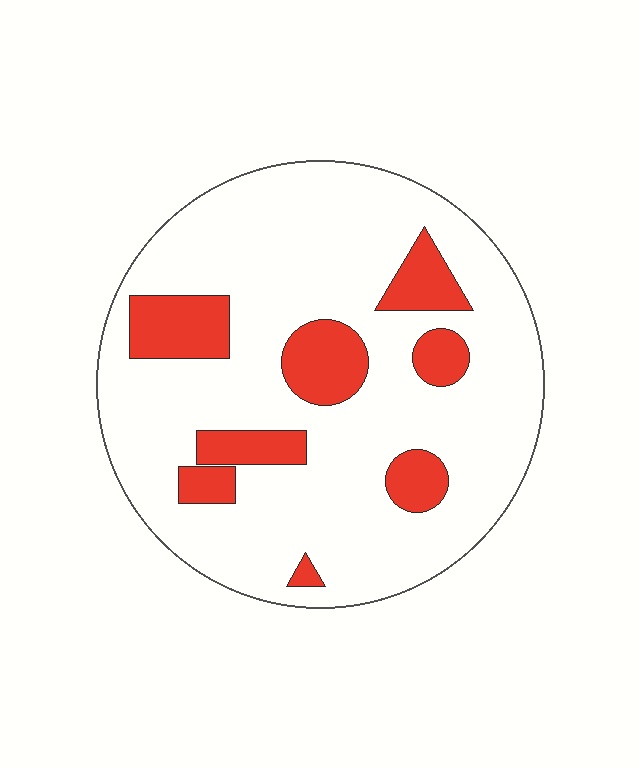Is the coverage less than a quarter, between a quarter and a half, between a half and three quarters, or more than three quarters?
Less than a quarter.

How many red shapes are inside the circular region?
8.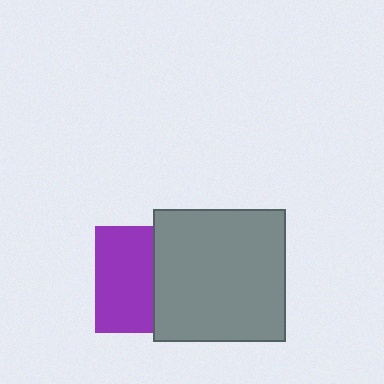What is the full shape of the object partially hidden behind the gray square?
The partially hidden object is a purple square.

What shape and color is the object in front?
The object in front is a gray square.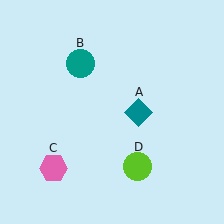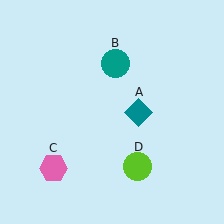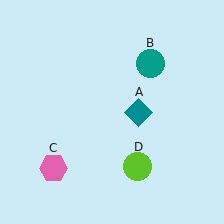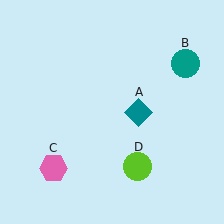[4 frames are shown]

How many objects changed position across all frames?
1 object changed position: teal circle (object B).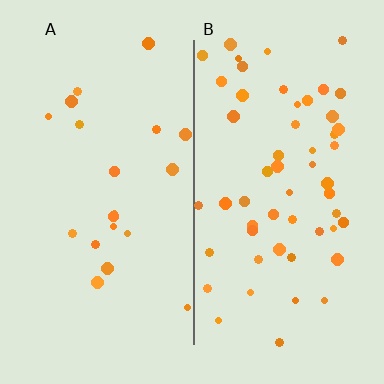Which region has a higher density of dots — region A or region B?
B (the right).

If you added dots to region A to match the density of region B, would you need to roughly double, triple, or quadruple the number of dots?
Approximately triple.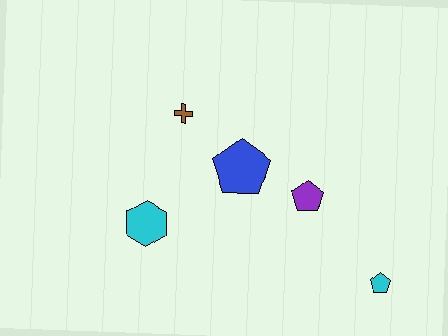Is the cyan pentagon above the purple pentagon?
No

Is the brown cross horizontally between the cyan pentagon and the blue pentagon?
No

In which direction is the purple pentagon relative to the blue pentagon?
The purple pentagon is to the right of the blue pentagon.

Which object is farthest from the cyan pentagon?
The brown cross is farthest from the cyan pentagon.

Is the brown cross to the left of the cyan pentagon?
Yes